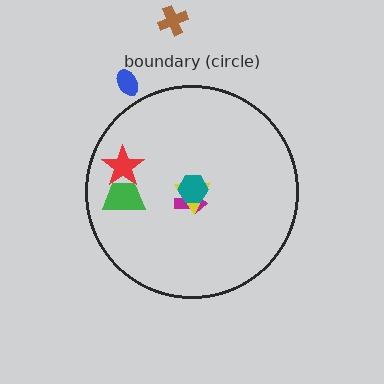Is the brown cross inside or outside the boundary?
Outside.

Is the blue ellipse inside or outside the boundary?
Outside.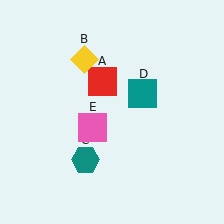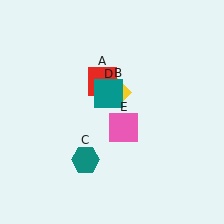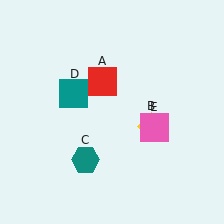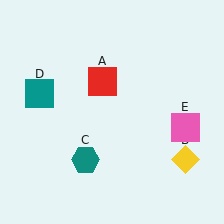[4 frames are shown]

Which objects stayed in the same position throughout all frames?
Red square (object A) and teal hexagon (object C) remained stationary.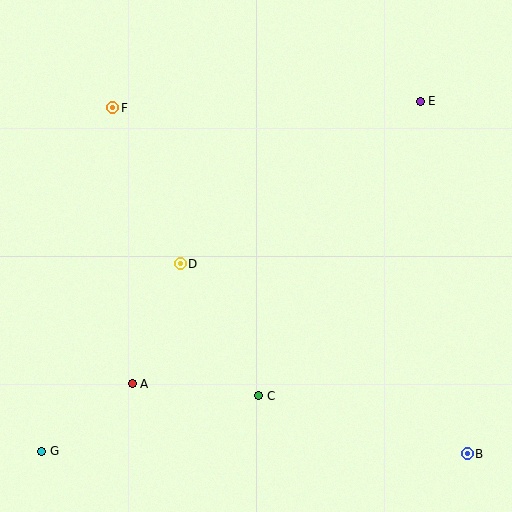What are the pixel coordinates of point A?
Point A is at (132, 384).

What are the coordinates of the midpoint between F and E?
The midpoint between F and E is at (267, 105).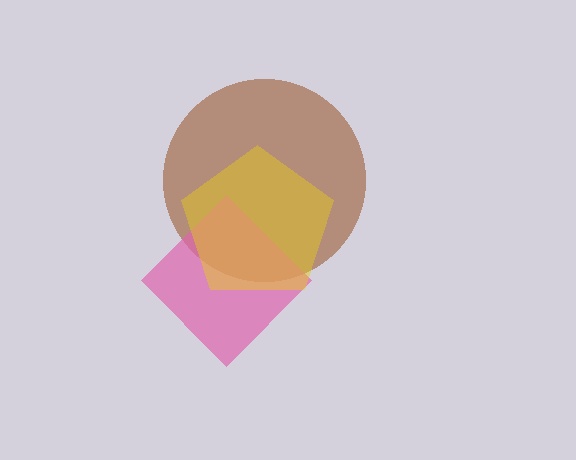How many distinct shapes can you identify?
There are 3 distinct shapes: a brown circle, a pink diamond, a yellow pentagon.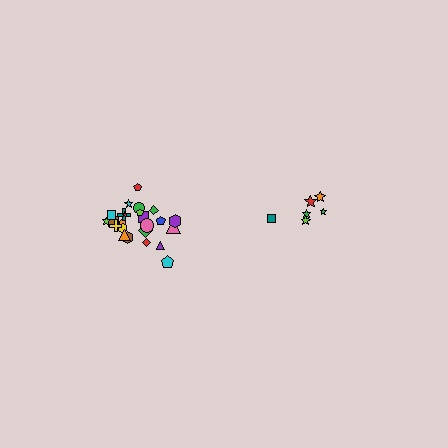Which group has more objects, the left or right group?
The left group.